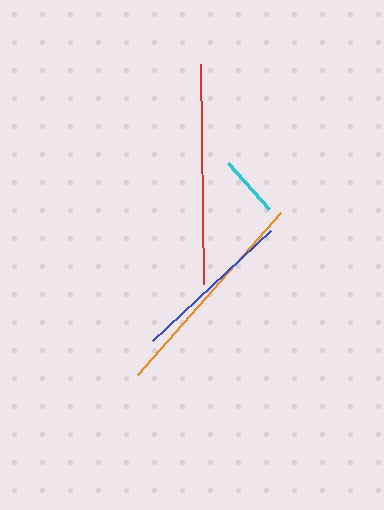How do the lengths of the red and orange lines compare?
The red and orange lines are approximately the same length.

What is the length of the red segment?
The red segment is approximately 220 pixels long.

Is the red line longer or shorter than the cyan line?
The red line is longer than the cyan line.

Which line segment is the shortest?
The cyan line is the shortest at approximately 62 pixels.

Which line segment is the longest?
The red line is the longest at approximately 220 pixels.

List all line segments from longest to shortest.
From longest to shortest: red, orange, blue, cyan.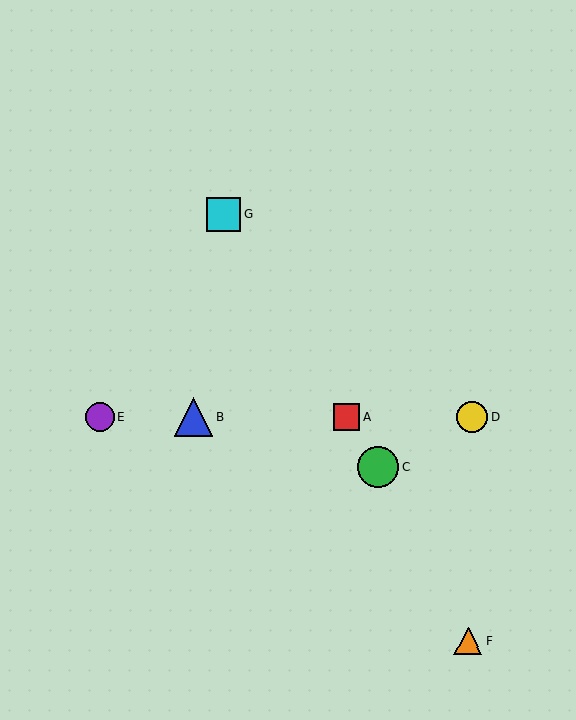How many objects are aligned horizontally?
4 objects (A, B, D, E) are aligned horizontally.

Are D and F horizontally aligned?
No, D is at y≈417 and F is at y≈641.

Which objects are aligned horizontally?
Objects A, B, D, E are aligned horizontally.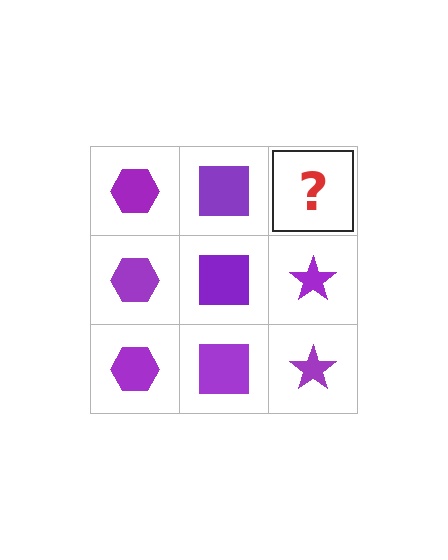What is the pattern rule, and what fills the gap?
The rule is that each column has a consistent shape. The gap should be filled with a purple star.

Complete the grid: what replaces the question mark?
The question mark should be replaced with a purple star.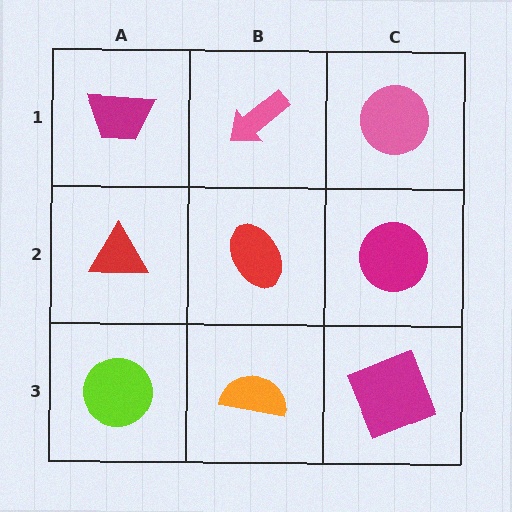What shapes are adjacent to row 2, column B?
A pink arrow (row 1, column B), an orange semicircle (row 3, column B), a red triangle (row 2, column A), a magenta circle (row 2, column C).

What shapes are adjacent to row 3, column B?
A red ellipse (row 2, column B), a lime circle (row 3, column A), a magenta square (row 3, column C).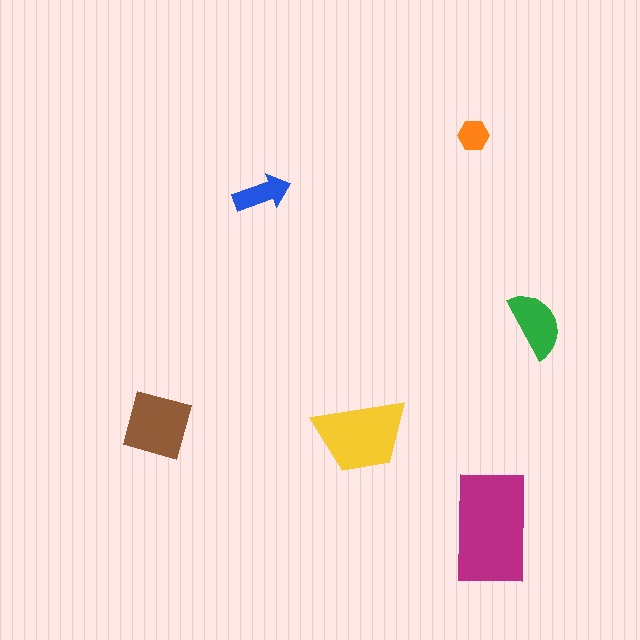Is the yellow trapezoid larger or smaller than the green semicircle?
Larger.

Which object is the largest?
The magenta rectangle.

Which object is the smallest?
The orange hexagon.